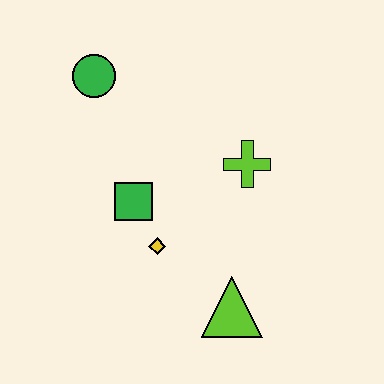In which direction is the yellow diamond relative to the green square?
The yellow diamond is below the green square.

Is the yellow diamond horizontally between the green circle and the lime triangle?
Yes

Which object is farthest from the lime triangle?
The green circle is farthest from the lime triangle.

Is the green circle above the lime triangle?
Yes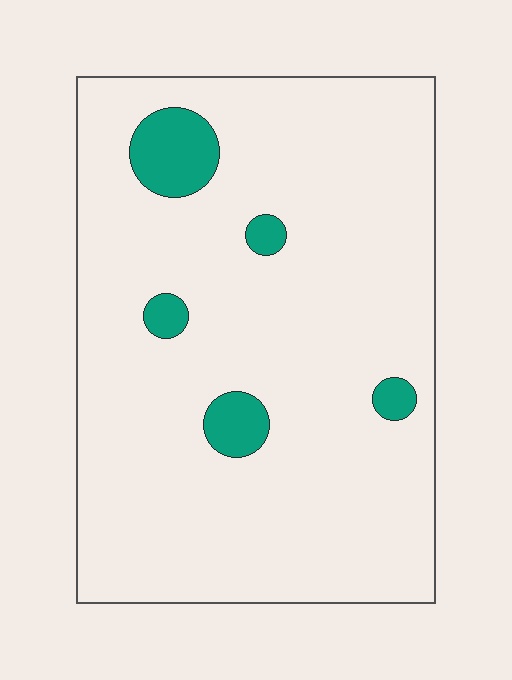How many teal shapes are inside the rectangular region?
5.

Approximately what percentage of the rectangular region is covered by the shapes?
Approximately 10%.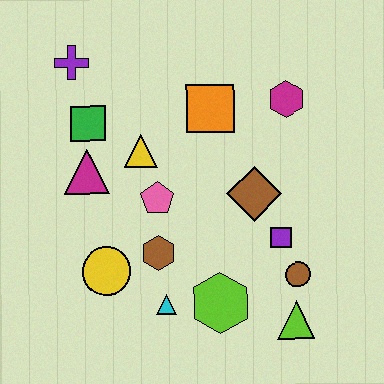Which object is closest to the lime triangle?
The brown circle is closest to the lime triangle.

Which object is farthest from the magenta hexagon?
The yellow circle is farthest from the magenta hexagon.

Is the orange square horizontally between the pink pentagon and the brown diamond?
Yes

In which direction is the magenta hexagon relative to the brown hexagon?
The magenta hexagon is above the brown hexagon.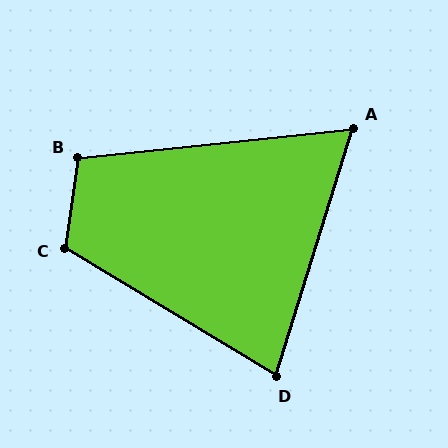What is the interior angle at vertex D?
Approximately 76 degrees (acute).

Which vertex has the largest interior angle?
C, at approximately 113 degrees.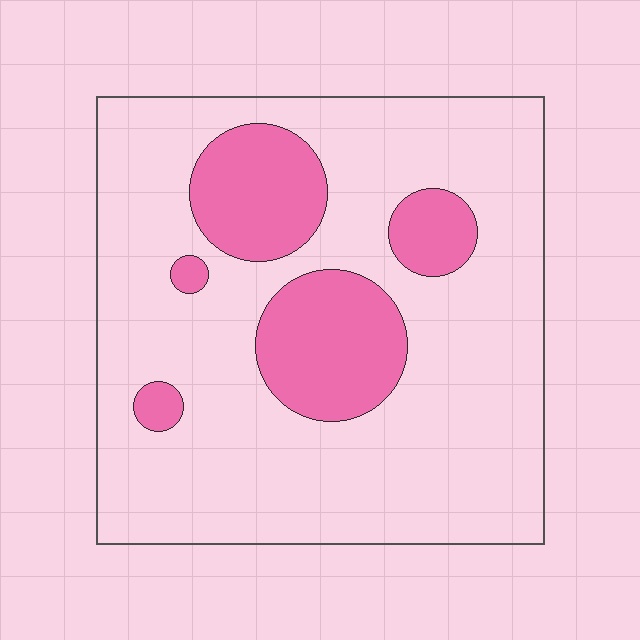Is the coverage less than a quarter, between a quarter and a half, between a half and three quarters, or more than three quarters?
Less than a quarter.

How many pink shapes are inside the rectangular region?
5.